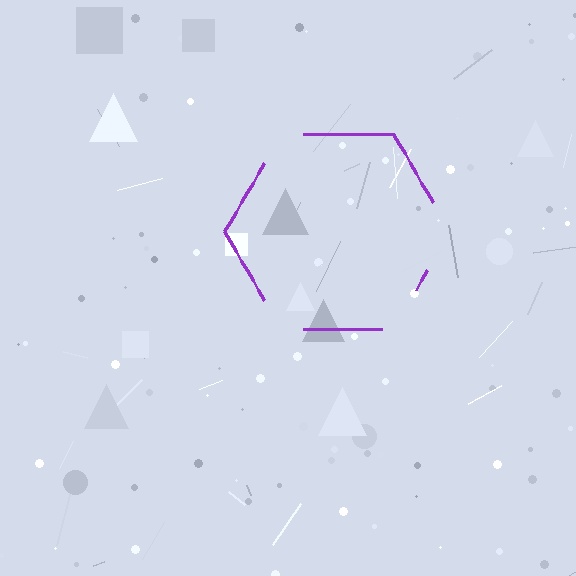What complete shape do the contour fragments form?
The contour fragments form a hexagon.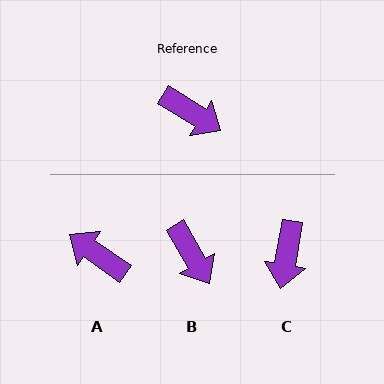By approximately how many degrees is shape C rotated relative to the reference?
Approximately 68 degrees clockwise.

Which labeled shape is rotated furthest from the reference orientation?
A, about 177 degrees away.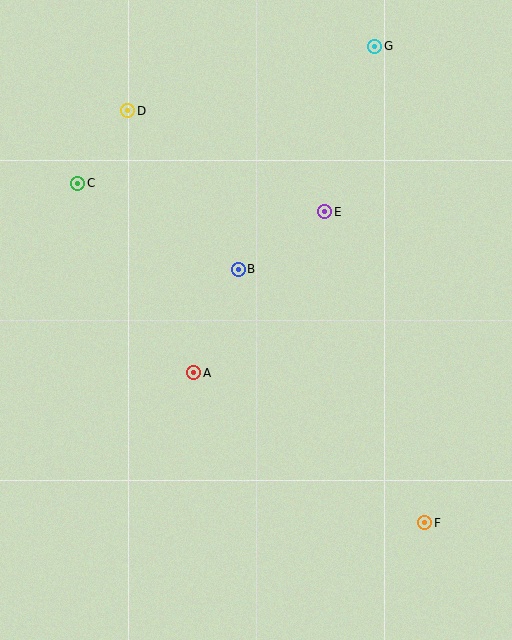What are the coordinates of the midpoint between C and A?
The midpoint between C and A is at (136, 278).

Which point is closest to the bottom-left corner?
Point A is closest to the bottom-left corner.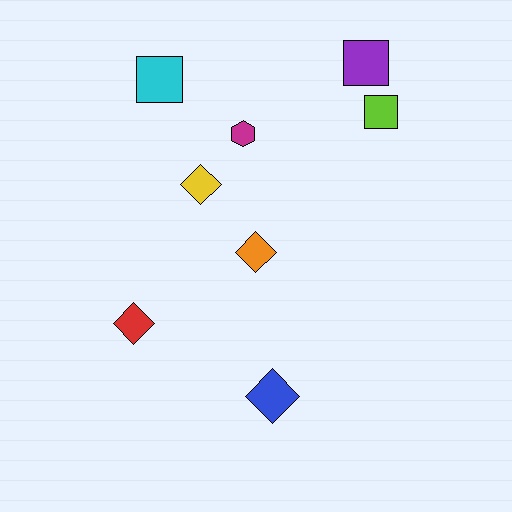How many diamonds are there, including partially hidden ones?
There are 4 diamonds.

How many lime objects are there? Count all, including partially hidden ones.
There is 1 lime object.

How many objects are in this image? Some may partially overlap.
There are 8 objects.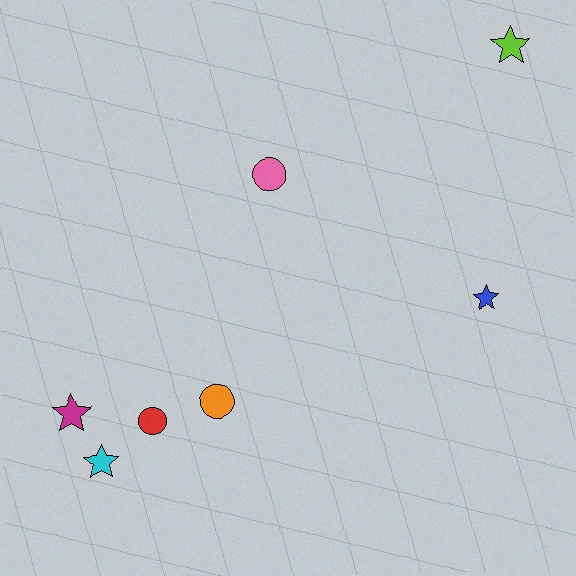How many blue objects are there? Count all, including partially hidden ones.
There is 1 blue object.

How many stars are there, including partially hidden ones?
There are 4 stars.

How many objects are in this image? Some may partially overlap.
There are 7 objects.